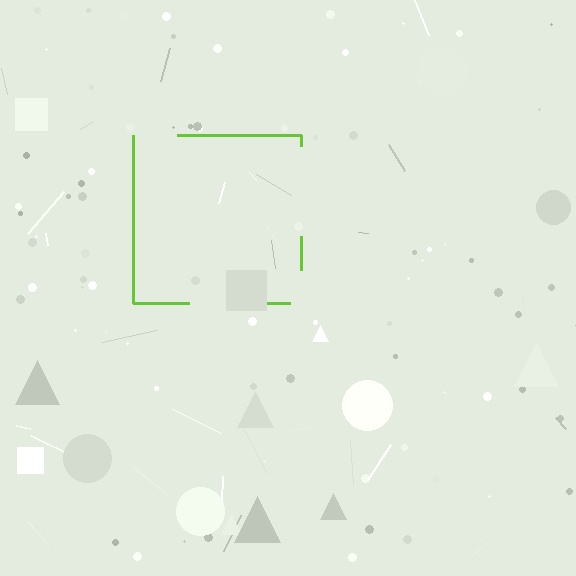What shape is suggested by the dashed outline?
The dashed outline suggests a square.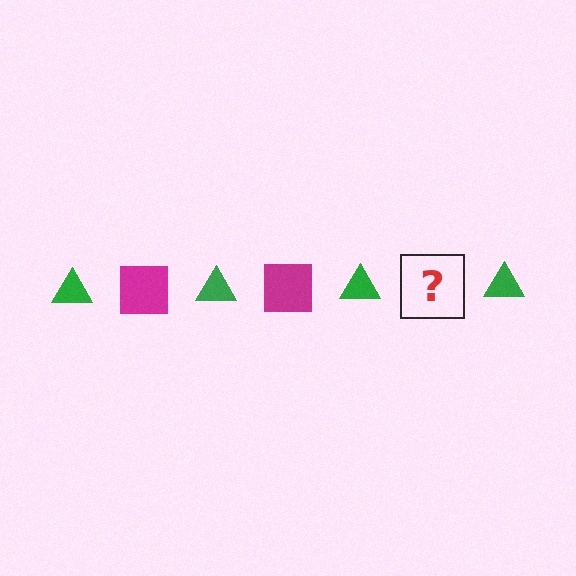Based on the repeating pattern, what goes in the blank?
The blank should be a magenta square.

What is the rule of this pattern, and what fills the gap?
The rule is that the pattern alternates between green triangle and magenta square. The gap should be filled with a magenta square.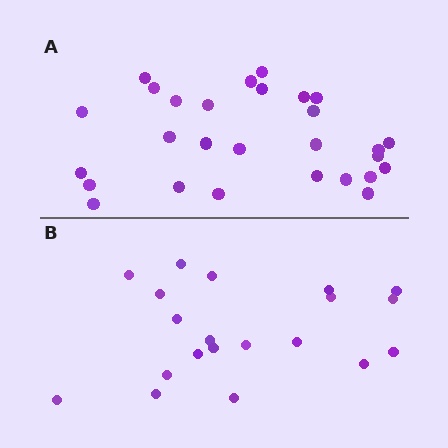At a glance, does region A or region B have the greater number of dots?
Region A (the top region) has more dots.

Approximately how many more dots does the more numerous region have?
Region A has roughly 8 or so more dots than region B.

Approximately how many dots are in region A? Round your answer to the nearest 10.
About 30 dots. (The exact count is 28, which rounds to 30.)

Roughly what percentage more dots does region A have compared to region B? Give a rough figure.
About 40% more.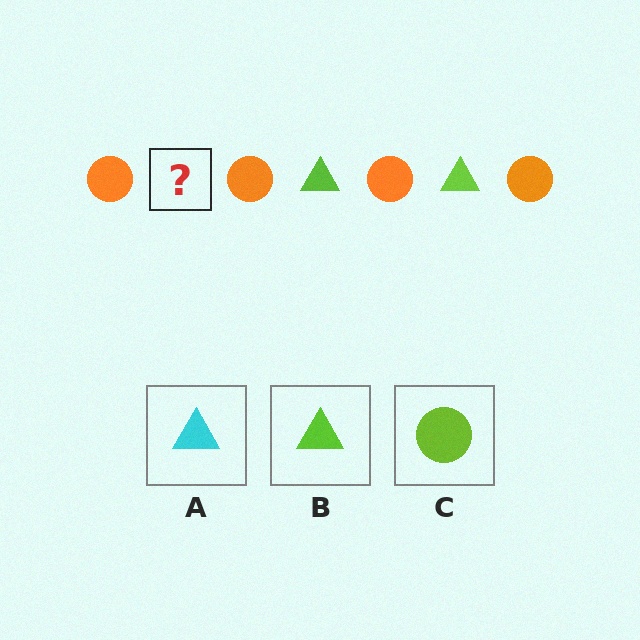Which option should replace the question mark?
Option B.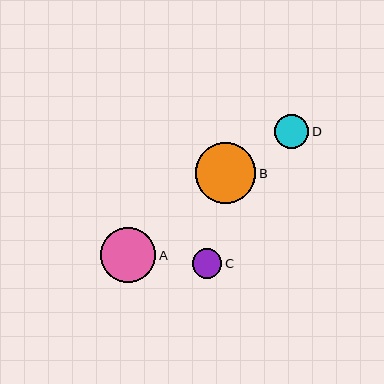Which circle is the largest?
Circle B is the largest with a size of approximately 61 pixels.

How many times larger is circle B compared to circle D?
Circle B is approximately 1.8 times the size of circle D.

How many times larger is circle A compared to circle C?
Circle A is approximately 1.9 times the size of circle C.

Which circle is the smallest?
Circle C is the smallest with a size of approximately 30 pixels.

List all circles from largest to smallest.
From largest to smallest: B, A, D, C.